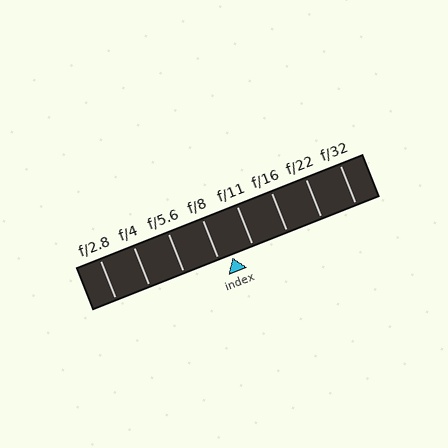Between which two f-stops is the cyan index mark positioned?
The index mark is between f/8 and f/11.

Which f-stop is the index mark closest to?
The index mark is closest to f/8.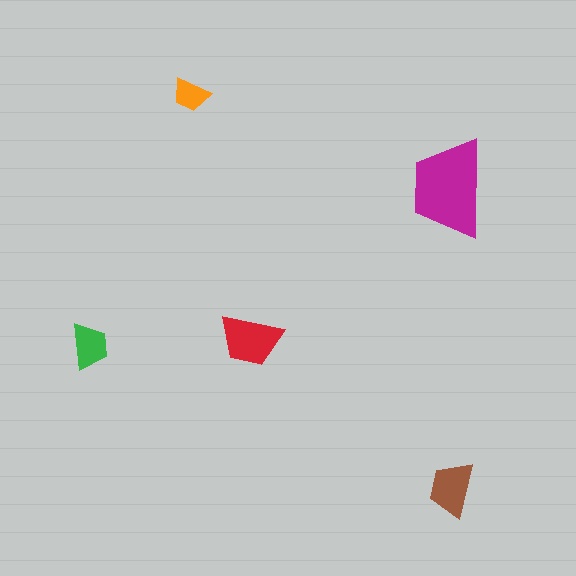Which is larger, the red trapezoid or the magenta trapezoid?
The magenta one.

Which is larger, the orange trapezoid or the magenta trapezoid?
The magenta one.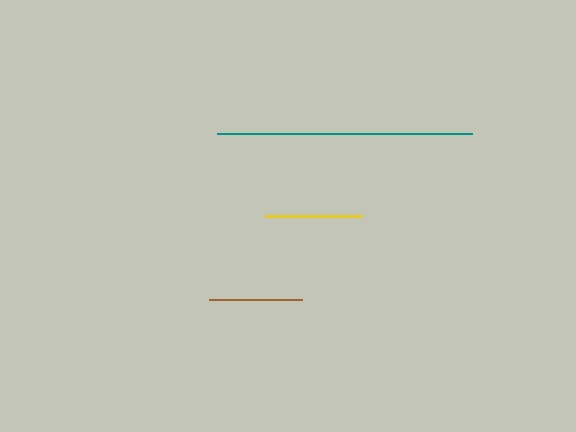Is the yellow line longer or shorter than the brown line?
The yellow line is longer than the brown line.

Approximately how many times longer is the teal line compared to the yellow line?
The teal line is approximately 2.6 times the length of the yellow line.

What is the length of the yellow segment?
The yellow segment is approximately 97 pixels long.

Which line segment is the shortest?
The brown line is the shortest at approximately 93 pixels.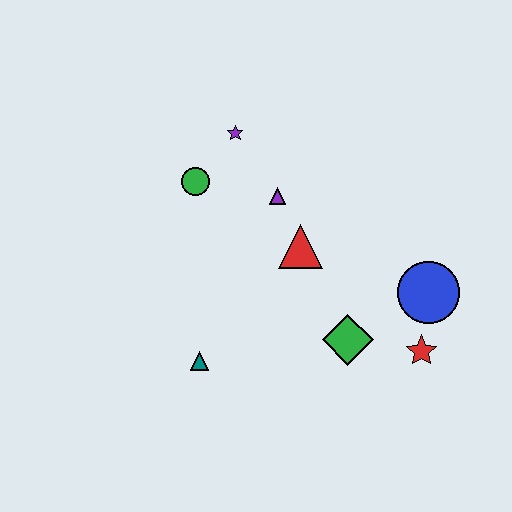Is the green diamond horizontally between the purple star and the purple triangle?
No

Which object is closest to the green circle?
The purple star is closest to the green circle.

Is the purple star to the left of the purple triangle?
Yes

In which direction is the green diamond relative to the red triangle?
The green diamond is below the red triangle.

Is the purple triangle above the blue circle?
Yes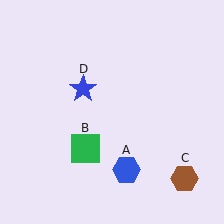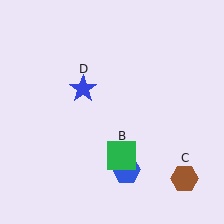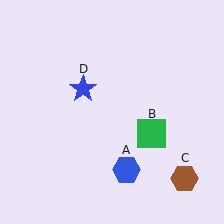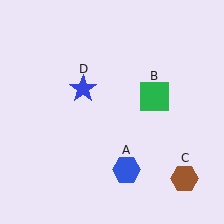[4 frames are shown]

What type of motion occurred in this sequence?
The green square (object B) rotated counterclockwise around the center of the scene.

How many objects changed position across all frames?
1 object changed position: green square (object B).